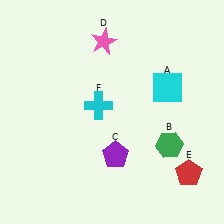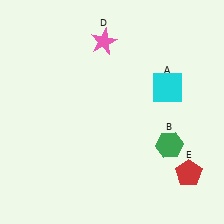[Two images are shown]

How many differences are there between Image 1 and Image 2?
There are 2 differences between the two images.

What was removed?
The purple pentagon (C), the cyan cross (F) were removed in Image 2.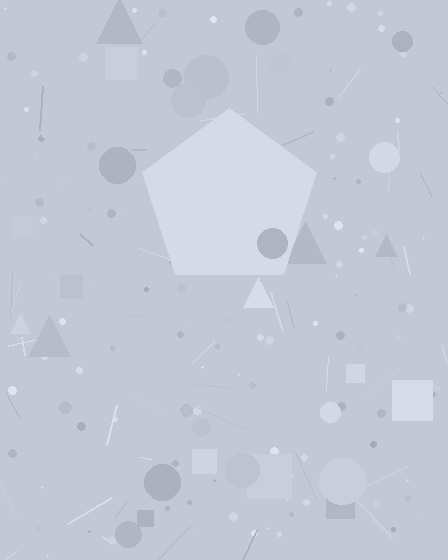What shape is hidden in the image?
A pentagon is hidden in the image.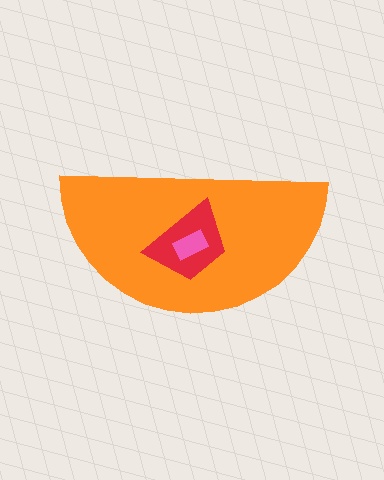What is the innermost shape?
The pink rectangle.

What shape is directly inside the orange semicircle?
The red trapezoid.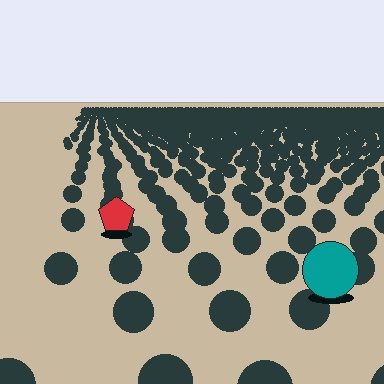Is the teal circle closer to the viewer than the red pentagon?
Yes. The teal circle is closer — you can tell from the texture gradient: the ground texture is coarser near it.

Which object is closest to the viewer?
The teal circle is closest. The texture marks near it are larger and more spread out.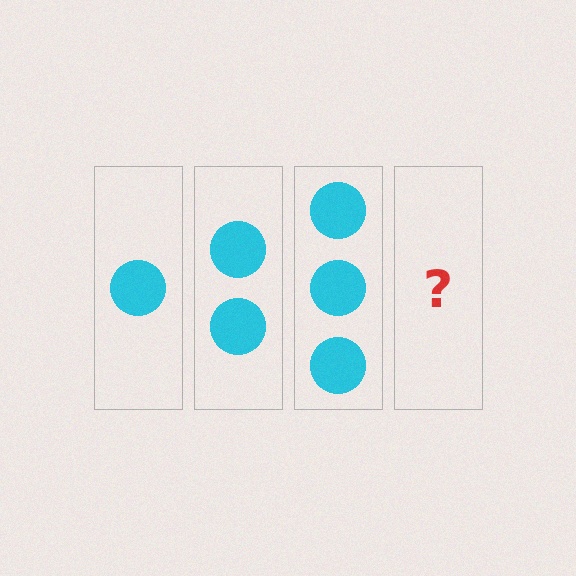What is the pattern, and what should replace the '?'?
The pattern is that each step adds one more circle. The '?' should be 4 circles.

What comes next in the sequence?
The next element should be 4 circles.